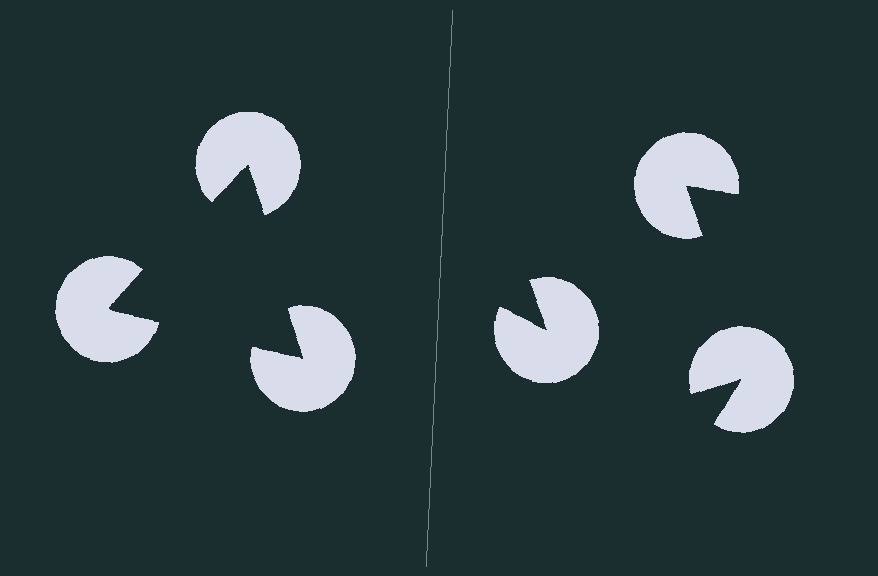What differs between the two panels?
The pac-man discs are positioned identically on both sides; only the wedge orientations differ. On the left they align to a triangle; on the right they are misaligned.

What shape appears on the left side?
An illusory triangle.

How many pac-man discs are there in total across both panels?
6 — 3 on each side.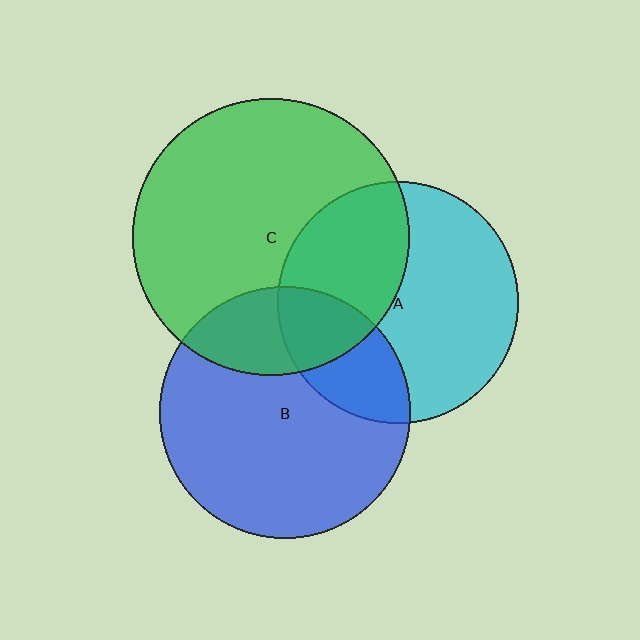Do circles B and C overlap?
Yes.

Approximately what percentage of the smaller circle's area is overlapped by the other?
Approximately 25%.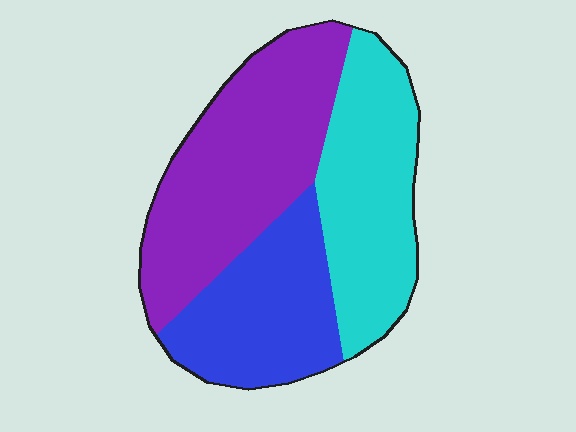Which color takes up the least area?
Blue, at roughly 25%.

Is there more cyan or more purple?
Purple.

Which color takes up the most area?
Purple, at roughly 40%.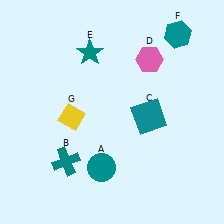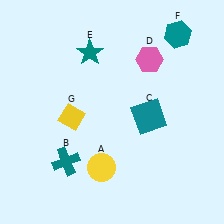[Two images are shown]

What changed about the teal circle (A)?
In Image 1, A is teal. In Image 2, it changed to yellow.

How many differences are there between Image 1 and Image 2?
There is 1 difference between the two images.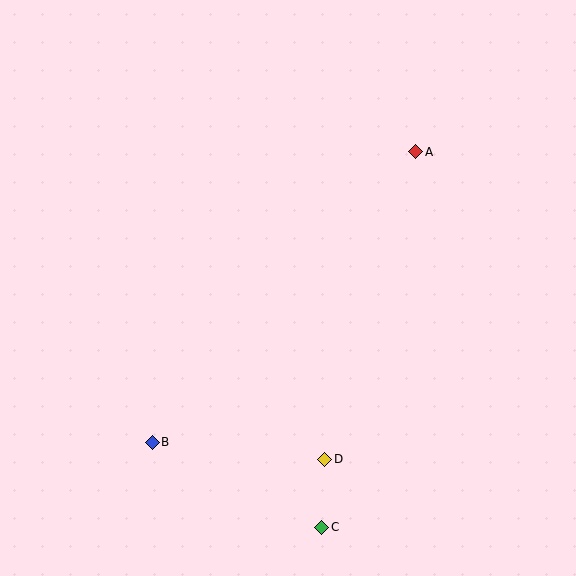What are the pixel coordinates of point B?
Point B is at (152, 442).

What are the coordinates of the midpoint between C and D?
The midpoint between C and D is at (323, 493).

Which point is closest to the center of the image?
Point D at (325, 459) is closest to the center.